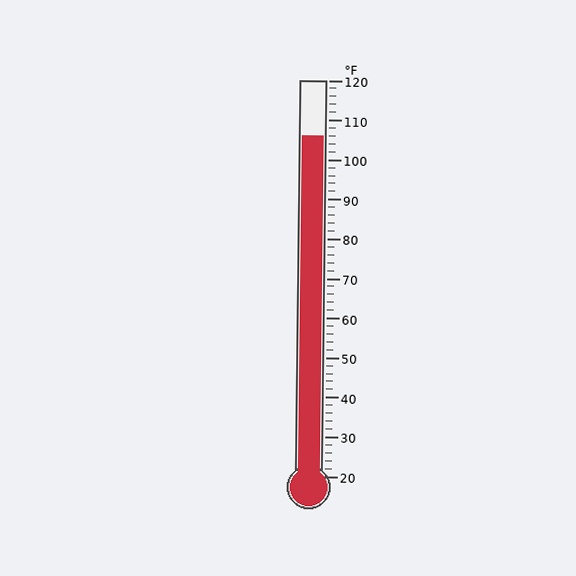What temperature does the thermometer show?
The thermometer shows approximately 106°F.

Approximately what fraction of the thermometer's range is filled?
The thermometer is filled to approximately 85% of its range.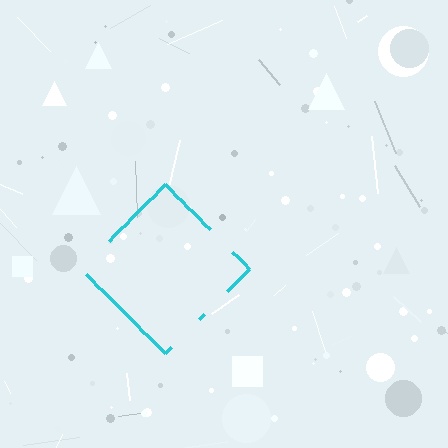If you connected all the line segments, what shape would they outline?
They would outline a diamond.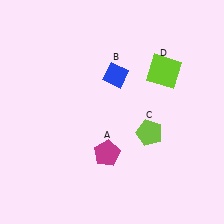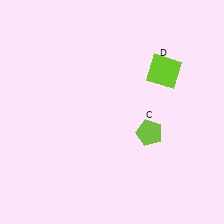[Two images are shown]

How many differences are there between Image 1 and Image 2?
There are 2 differences between the two images.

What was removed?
The blue diamond (B), the magenta pentagon (A) were removed in Image 2.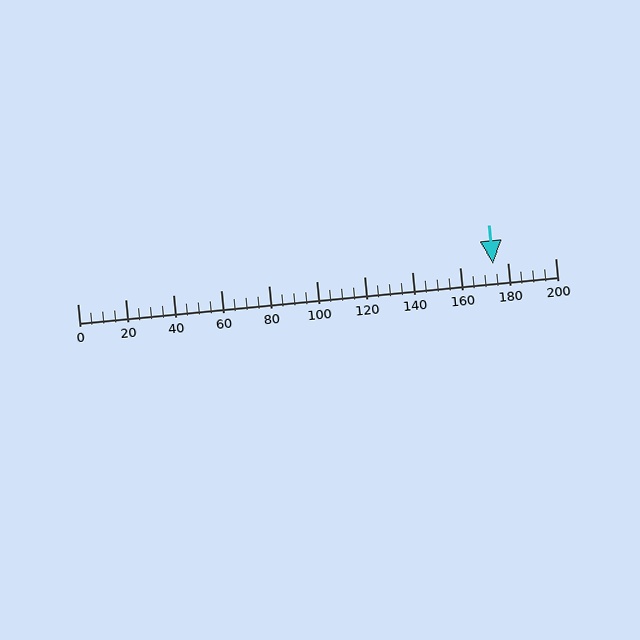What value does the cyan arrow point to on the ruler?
The cyan arrow points to approximately 174.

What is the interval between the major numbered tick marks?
The major tick marks are spaced 20 units apart.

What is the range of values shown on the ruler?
The ruler shows values from 0 to 200.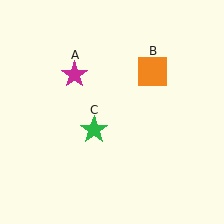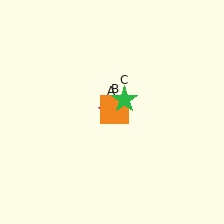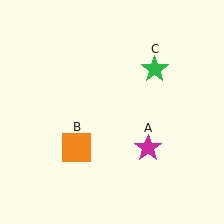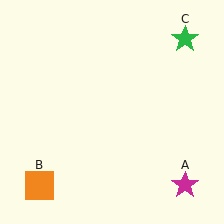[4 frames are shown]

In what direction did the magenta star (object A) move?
The magenta star (object A) moved down and to the right.